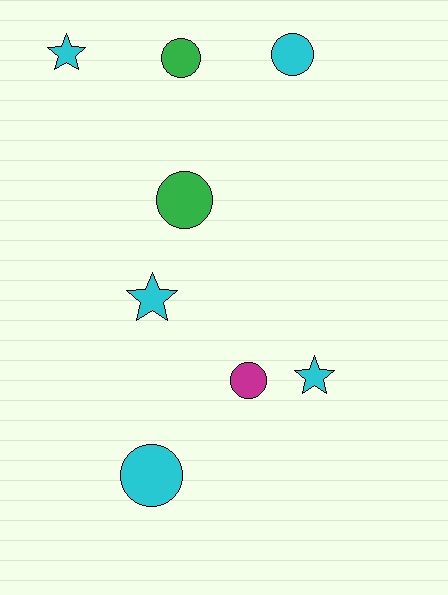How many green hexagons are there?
There are no green hexagons.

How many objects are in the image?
There are 8 objects.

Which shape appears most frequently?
Circle, with 5 objects.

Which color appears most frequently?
Cyan, with 5 objects.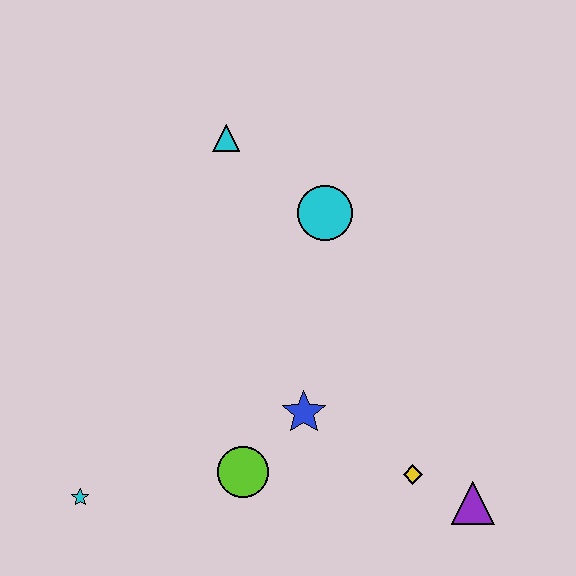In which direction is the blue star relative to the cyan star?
The blue star is to the right of the cyan star.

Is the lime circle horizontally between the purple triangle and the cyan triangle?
Yes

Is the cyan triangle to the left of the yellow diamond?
Yes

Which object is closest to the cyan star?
The lime circle is closest to the cyan star.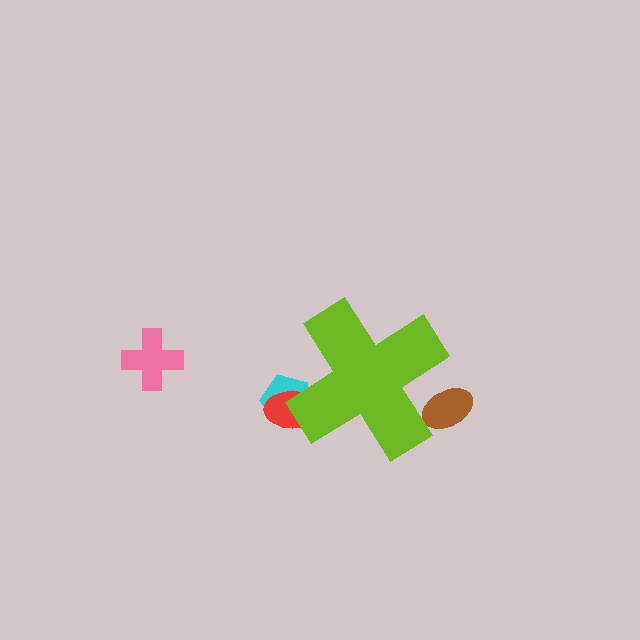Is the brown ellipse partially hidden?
Yes, the brown ellipse is partially hidden behind the lime cross.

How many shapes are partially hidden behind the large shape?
3 shapes are partially hidden.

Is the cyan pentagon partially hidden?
Yes, the cyan pentagon is partially hidden behind the lime cross.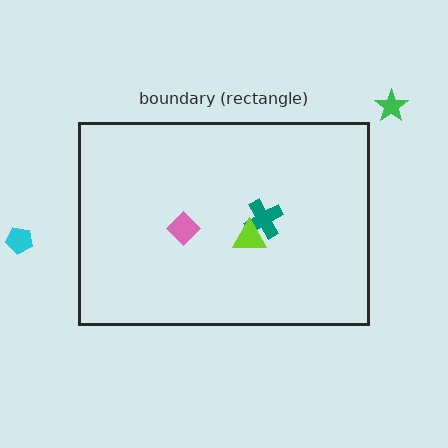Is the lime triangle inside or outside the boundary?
Inside.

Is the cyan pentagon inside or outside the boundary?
Outside.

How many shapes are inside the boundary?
3 inside, 2 outside.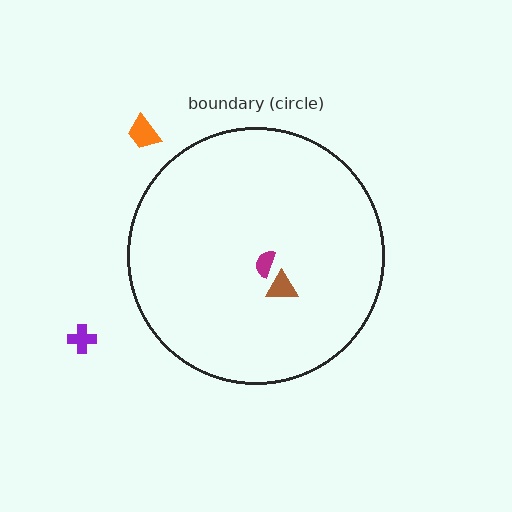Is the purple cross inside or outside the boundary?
Outside.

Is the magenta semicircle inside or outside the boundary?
Inside.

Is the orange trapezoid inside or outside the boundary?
Outside.